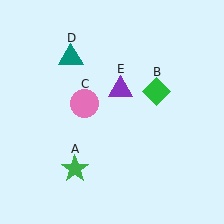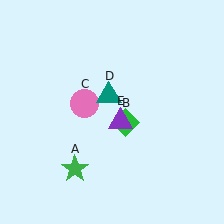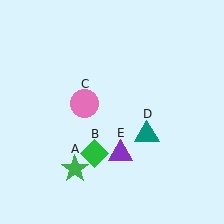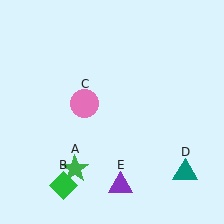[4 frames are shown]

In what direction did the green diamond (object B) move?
The green diamond (object B) moved down and to the left.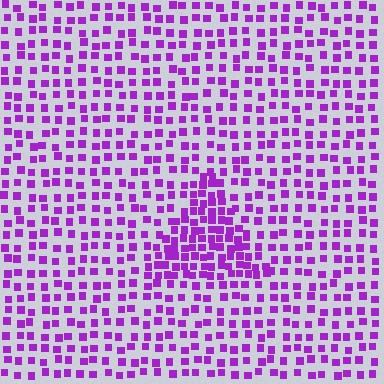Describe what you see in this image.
The image contains small purple elements arranged at two different densities. A triangle-shaped region is visible where the elements are more densely packed than the surrounding area.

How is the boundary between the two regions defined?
The boundary is defined by a change in element density (approximately 2.0x ratio). All elements are the same color, size, and shape.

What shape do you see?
I see a triangle.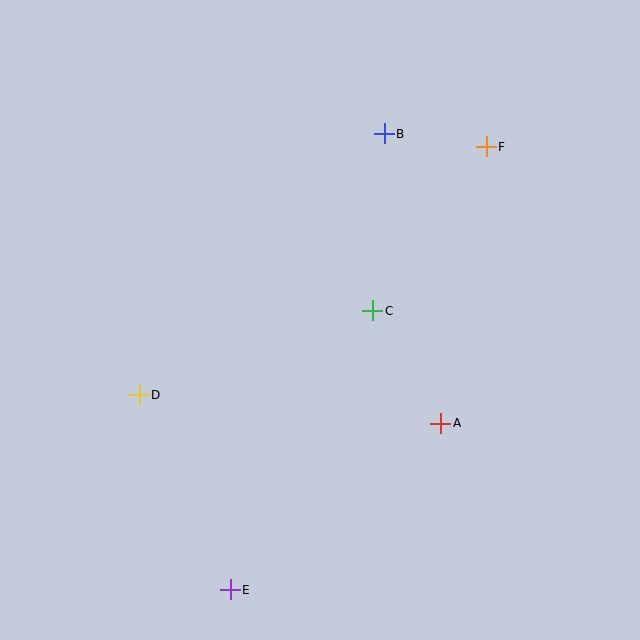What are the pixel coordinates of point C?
Point C is at (373, 311).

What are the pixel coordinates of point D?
Point D is at (139, 395).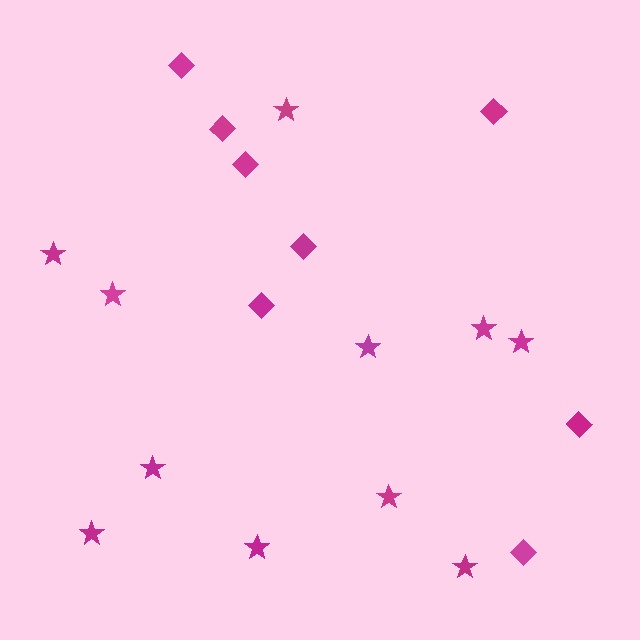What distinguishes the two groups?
There are 2 groups: one group of diamonds (8) and one group of stars (11).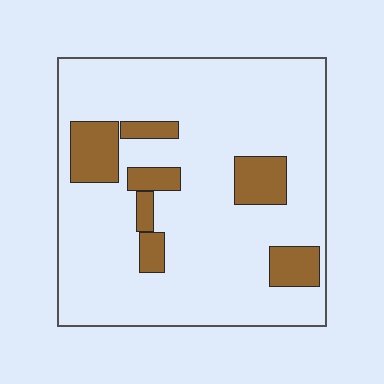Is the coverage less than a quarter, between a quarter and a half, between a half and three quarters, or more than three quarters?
Less than a quarter.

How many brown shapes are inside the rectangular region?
7.